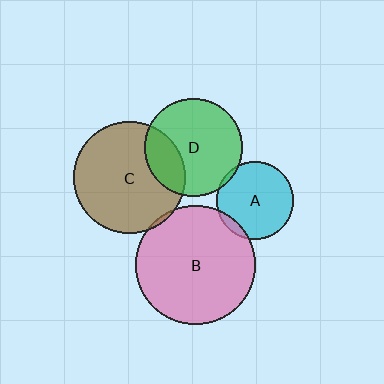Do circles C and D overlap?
Yes.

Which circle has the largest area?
Circle B (pink).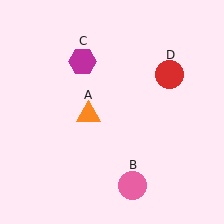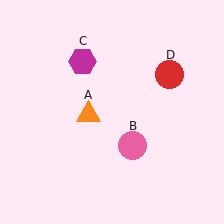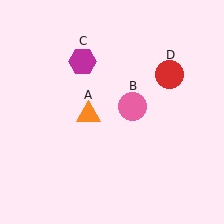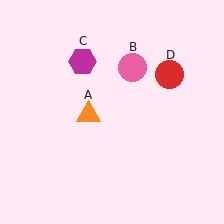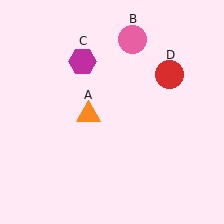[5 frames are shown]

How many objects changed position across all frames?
1 object changed position: pink circle (object B).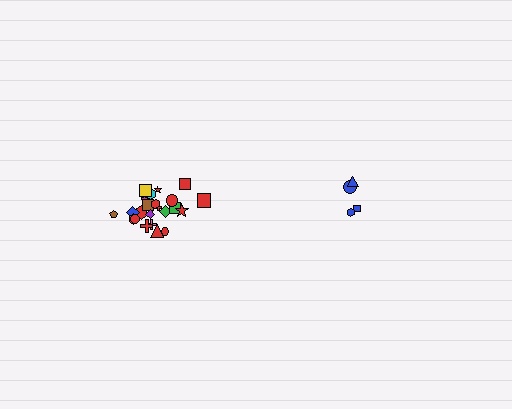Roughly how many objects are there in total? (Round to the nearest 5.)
Roughly 30 objects in total.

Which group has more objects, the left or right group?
The left group.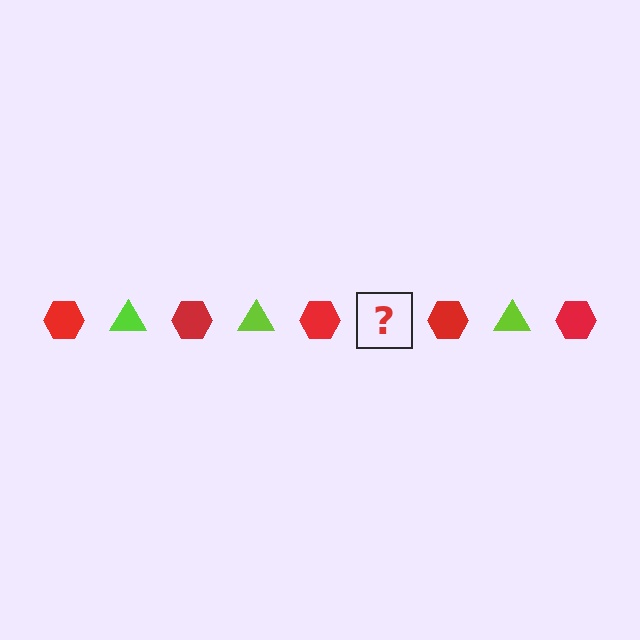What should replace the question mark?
The question mark should be replaced with a lime triangle.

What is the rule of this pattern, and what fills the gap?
The rule is that the pattern alternates between red hexagon and lime triangle. The gap should be filled with a lime triangle.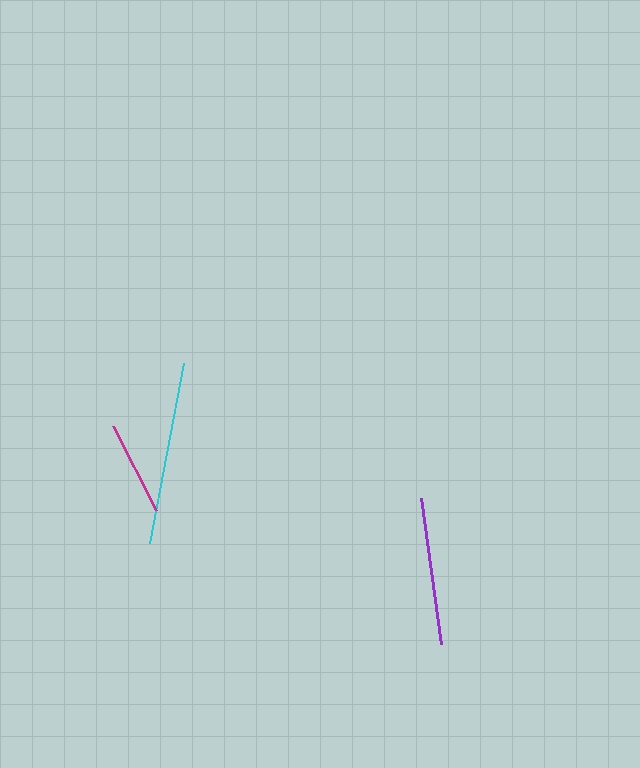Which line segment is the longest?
The cyan line is the longest at approximately 184 pixels.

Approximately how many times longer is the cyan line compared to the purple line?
The cyan line is approximately 1.2 times the length of the purple line.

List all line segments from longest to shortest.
From longest to shortest: cyan, purple, magenta.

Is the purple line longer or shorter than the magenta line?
The purple line is longer than the magenta line.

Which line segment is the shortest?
The magenta line is the shortest at approximately 94 pixels.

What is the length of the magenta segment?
The magenta segment is approximately 94 pixels long.